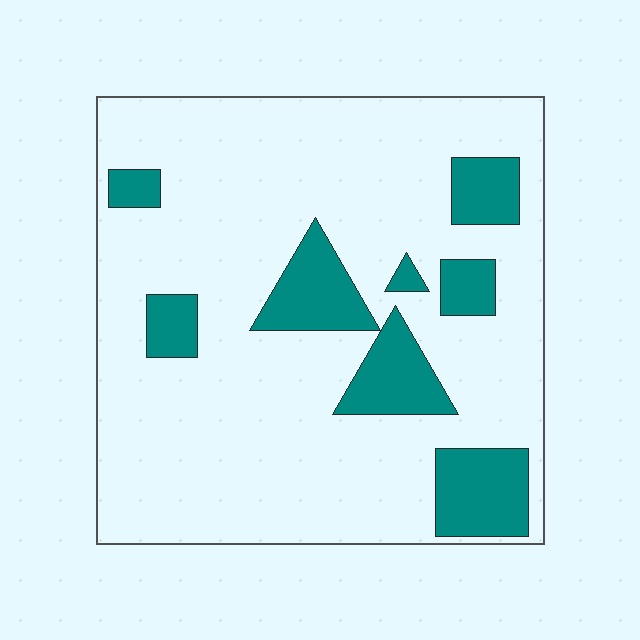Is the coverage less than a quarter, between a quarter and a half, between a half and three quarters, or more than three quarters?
Less than a quarter.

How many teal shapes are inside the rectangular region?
8.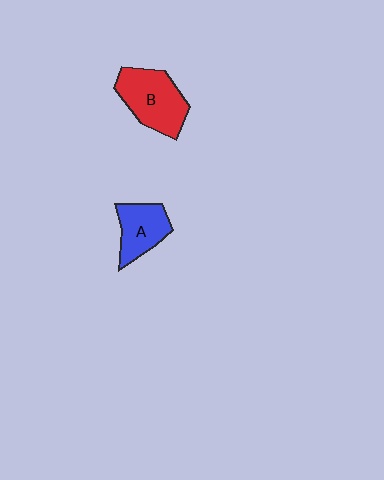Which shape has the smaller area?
Shape A (blue).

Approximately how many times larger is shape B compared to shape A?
Approximately 1.4 times.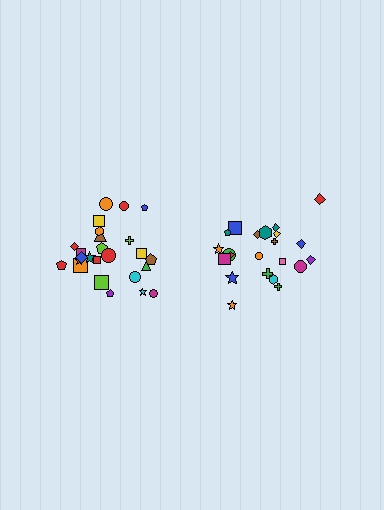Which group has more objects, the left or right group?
The left group.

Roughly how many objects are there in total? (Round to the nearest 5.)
Roughly 45 objects in total.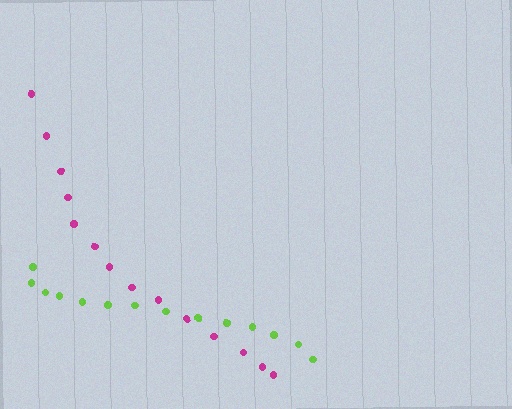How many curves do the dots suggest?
There are 2 distinct paths.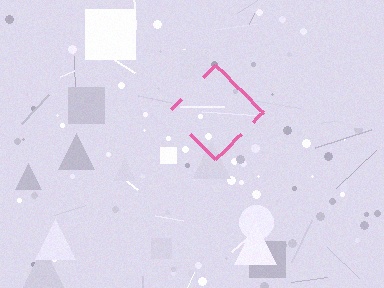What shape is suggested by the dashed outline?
The dashed outline suggests a diamond.